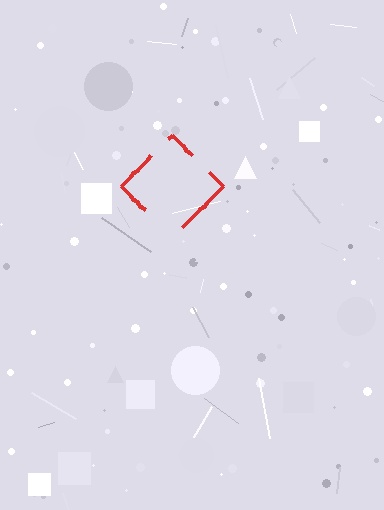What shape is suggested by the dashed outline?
The dashed outline suggests a diamond.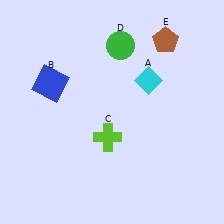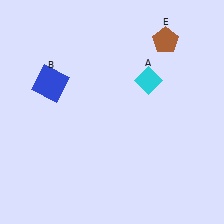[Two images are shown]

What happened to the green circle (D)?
The green circle (D) was removed in Image 2. It was in the top-right area of Image 1.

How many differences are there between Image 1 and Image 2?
There are 2 differences between the two images.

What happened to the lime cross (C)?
The lime cross (C) was removed in Image 2. It was in the bottom-left area of Image 1.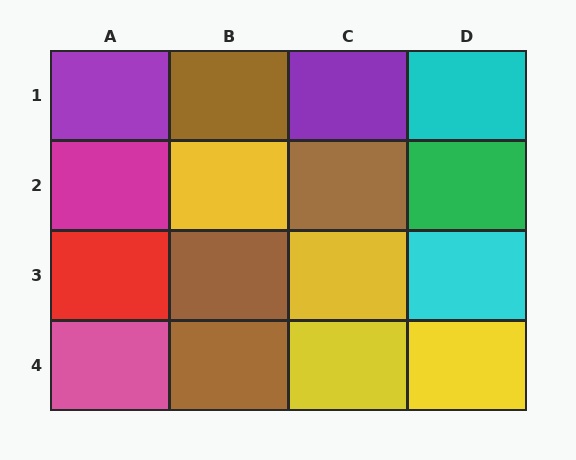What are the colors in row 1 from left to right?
Purple, brown, purple, cyan.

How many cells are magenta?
1 cell is magenta.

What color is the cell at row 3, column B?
Brown.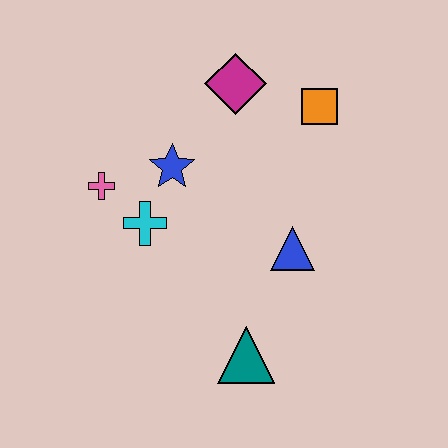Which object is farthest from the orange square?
The teal triangle is farthest from the orange square.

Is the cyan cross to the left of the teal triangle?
Yes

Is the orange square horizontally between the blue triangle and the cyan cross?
No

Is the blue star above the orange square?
No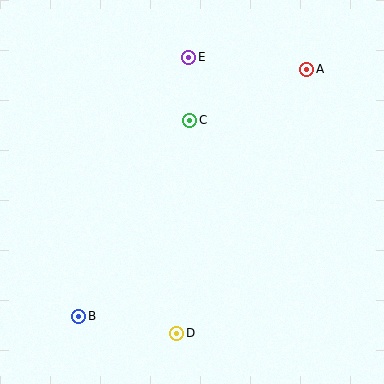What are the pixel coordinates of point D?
Point D is at (177, 333).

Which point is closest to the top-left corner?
Point E is closest to the top-left corner.